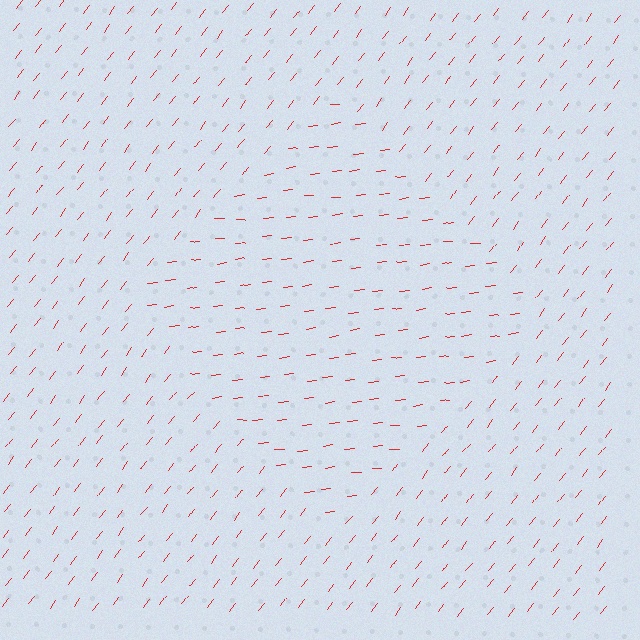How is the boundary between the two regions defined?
The boundary is defined purely by a change in line orientation (approximately 45 degrees difference). All lines are the same color and thickness.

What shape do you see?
I see a diamond.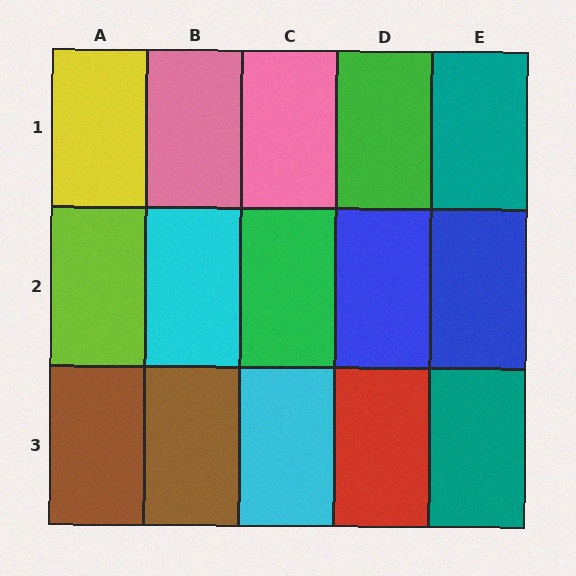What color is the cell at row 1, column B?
Pink.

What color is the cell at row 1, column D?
Green.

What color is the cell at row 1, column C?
Pink.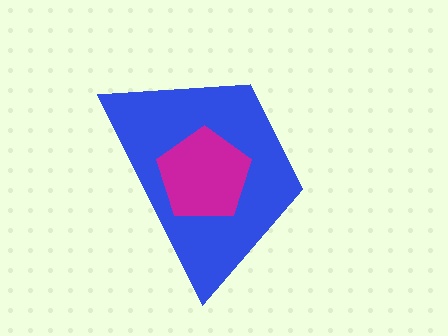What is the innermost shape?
The magenta pentagon.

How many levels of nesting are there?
2.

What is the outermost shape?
The blue trapezoid.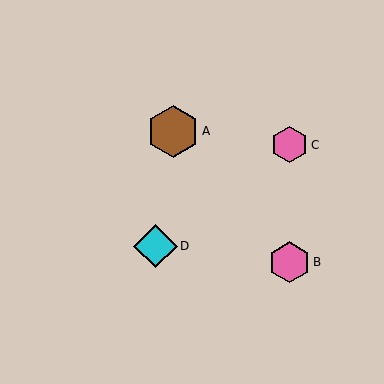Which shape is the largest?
The brown hexagon (labeled A) is the largest.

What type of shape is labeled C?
Shape C is a pink hexagon.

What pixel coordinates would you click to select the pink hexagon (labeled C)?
Click at (289, 145) to select the pink hexagon C.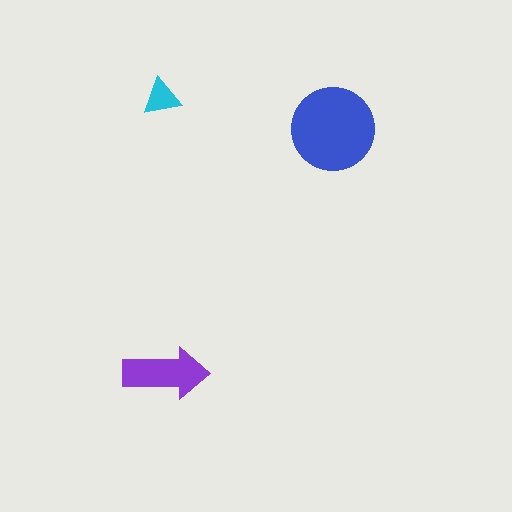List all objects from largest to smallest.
The blue circle, the purple arrow, the cyan triangle.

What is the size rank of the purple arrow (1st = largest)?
2nd.